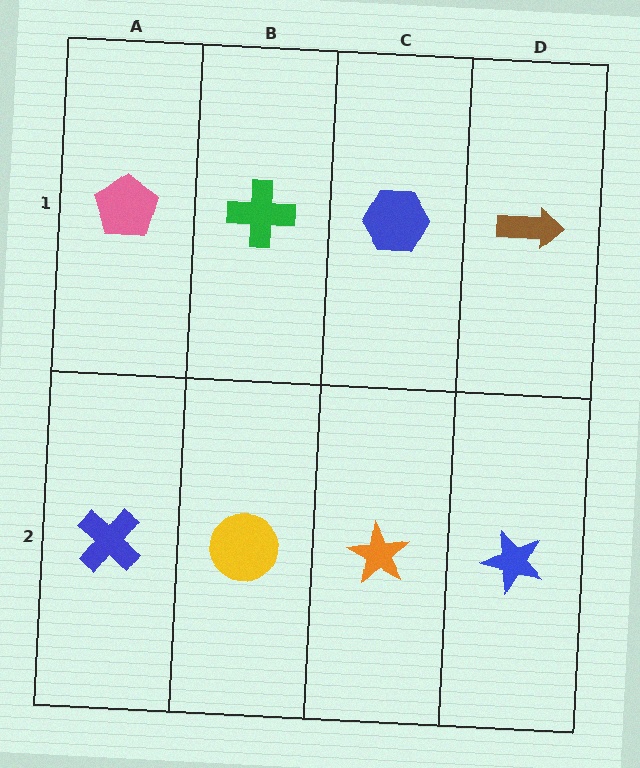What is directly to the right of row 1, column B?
A blue hexagon.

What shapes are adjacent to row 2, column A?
A pink pentagon (row 1, column A), a yellow circle (row 2, column B).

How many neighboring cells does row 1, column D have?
2.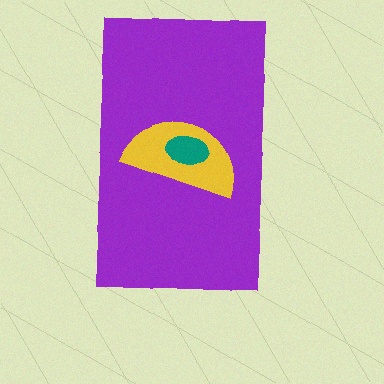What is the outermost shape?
The purple rectangle.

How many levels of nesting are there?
3.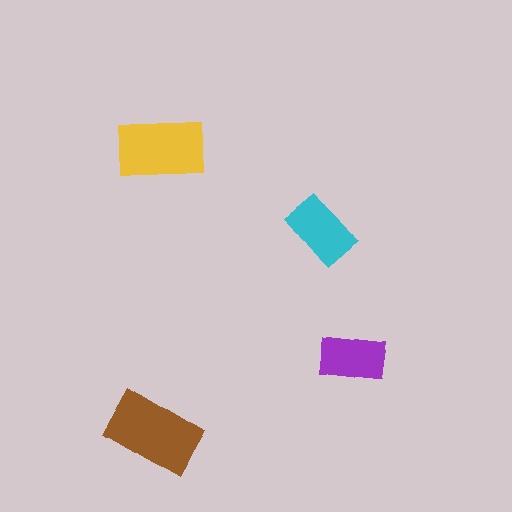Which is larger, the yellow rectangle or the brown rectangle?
The brown one.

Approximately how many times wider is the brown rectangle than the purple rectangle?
About 1.5 times wider.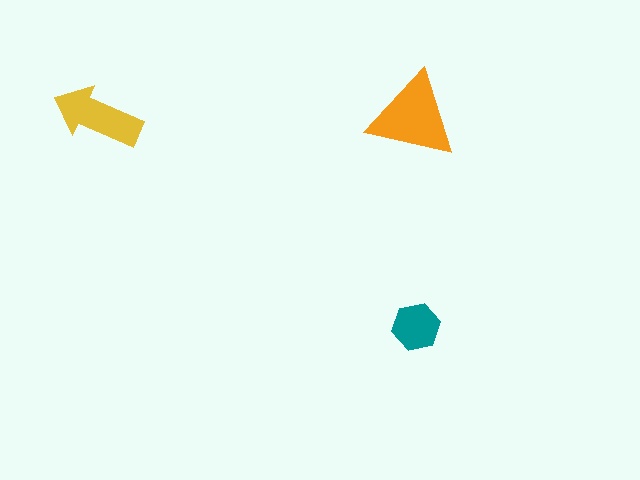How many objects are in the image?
There are 3 objects in the image.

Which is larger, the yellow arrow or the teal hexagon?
The yellow arrow.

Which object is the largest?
The orange triangle.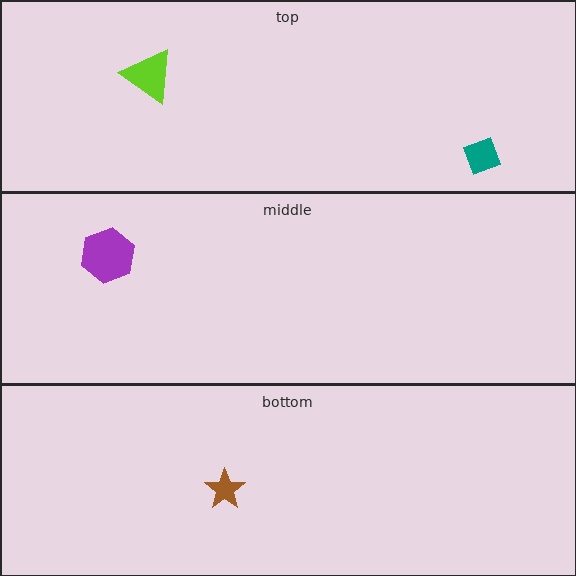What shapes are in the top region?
The teal diamond, the lime triangle.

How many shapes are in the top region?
2.